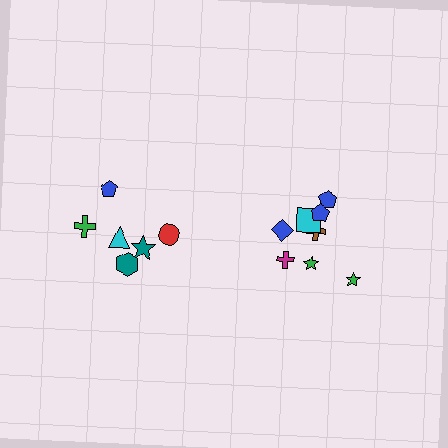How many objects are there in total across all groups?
There are 14 objects.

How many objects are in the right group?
There are 8 objects.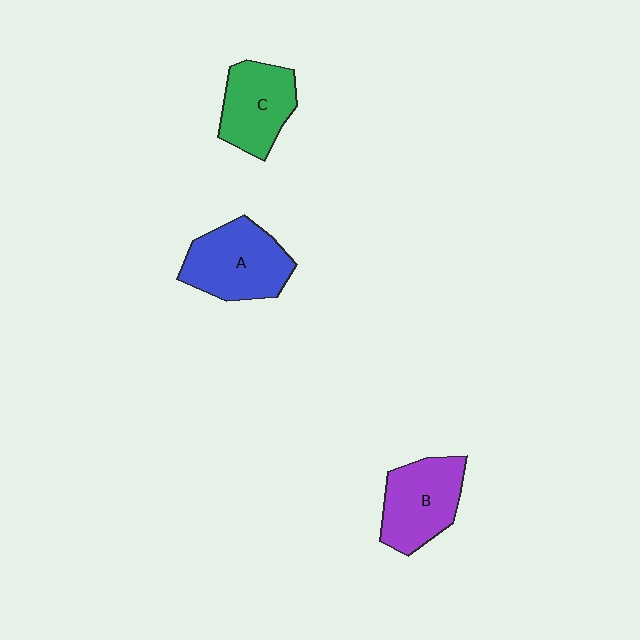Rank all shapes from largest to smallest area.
From largest to smallest: A (blue), B (purple), C (green).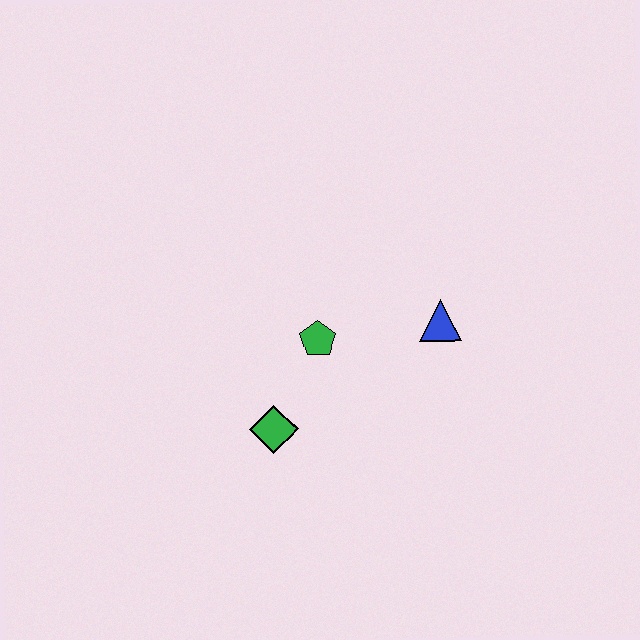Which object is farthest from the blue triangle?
The green diamond is farthest from the blue triangle.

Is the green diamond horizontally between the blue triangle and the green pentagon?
No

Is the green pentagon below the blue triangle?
Yes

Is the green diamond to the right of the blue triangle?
No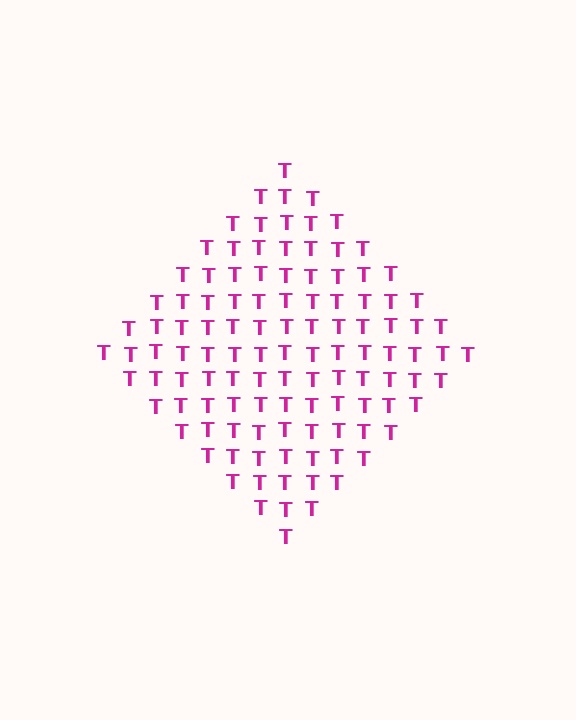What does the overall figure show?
The overall figure shows a diamond.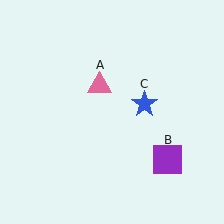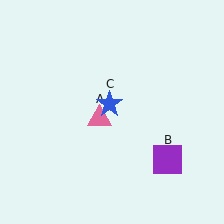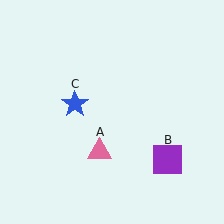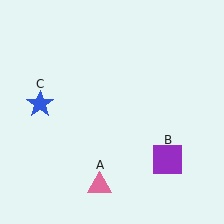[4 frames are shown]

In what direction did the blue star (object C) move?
The blue star (object C) moved left.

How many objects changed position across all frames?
2 objects changed position: pink triangle (object A), blue star (object C).